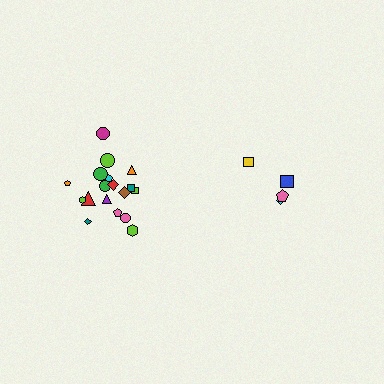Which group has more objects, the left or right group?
The left group.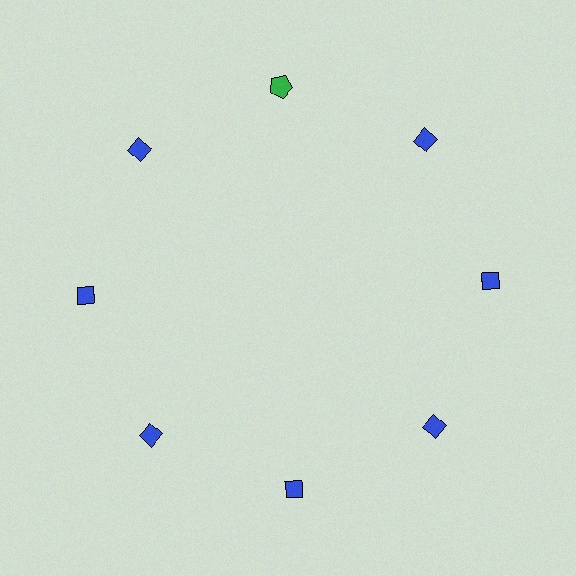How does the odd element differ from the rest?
It differs in both color (green instead of blue) and shape (pentagon instead of diamond).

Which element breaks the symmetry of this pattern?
The green pentagon at roughly the 12 o'clock position breaks the symmetry. All other shapes are blue diamonds.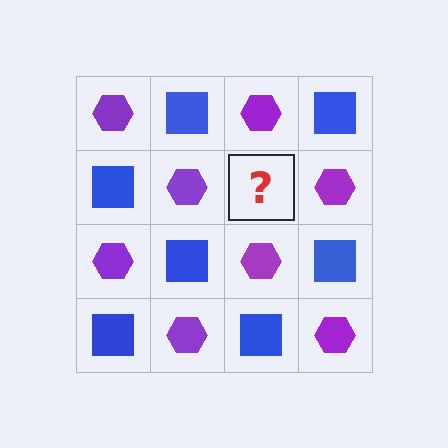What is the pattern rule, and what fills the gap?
The rule is that it alternates purple hexagon and blue square in a checkerboard pattern. The gap should be filled with a blue square.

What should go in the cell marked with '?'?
The missing cell should contain a blue square.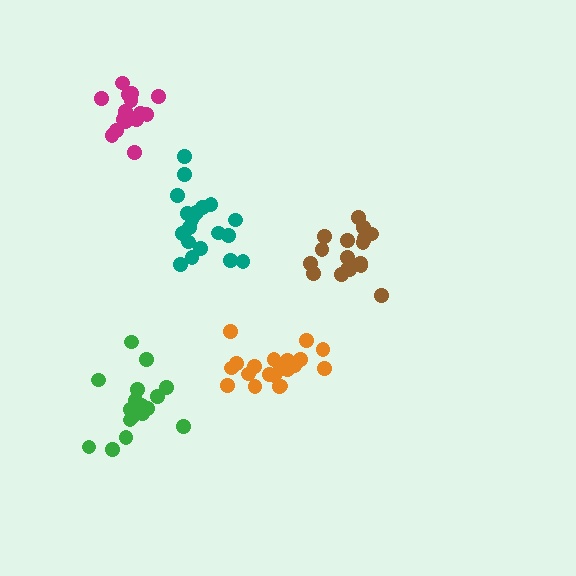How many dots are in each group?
Group 1: 20 dots, Group 2: 15 dots, Group 3: 20 dots, Group 4: 17 dots, Group 5: 17 dots (89 total).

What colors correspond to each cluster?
The clusters are colored: teal, magenta, orange, green, brown.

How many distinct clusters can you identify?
There are 5 distinct clusters.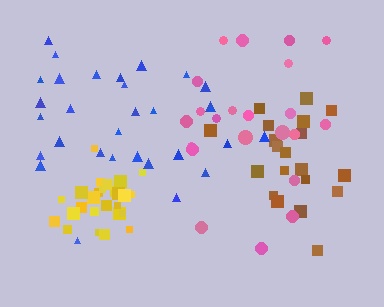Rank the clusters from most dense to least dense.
yellow, brown, blue, pink.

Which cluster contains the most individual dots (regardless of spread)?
Blue (32).